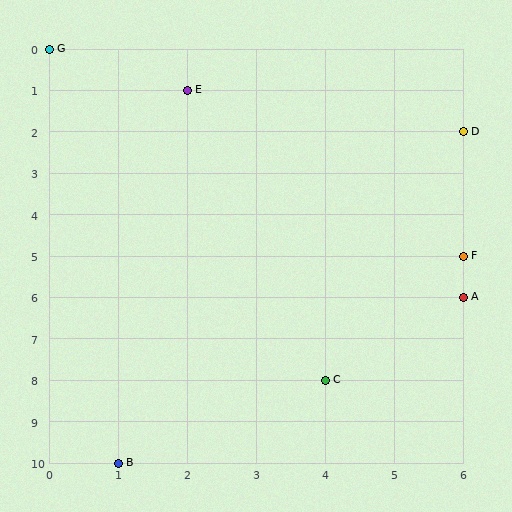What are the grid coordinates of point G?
Point G is at grid coordinates (0, 0).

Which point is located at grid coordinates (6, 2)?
Point D is at (6, 2).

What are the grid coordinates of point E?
Point E is at grid coordinates (2, 1).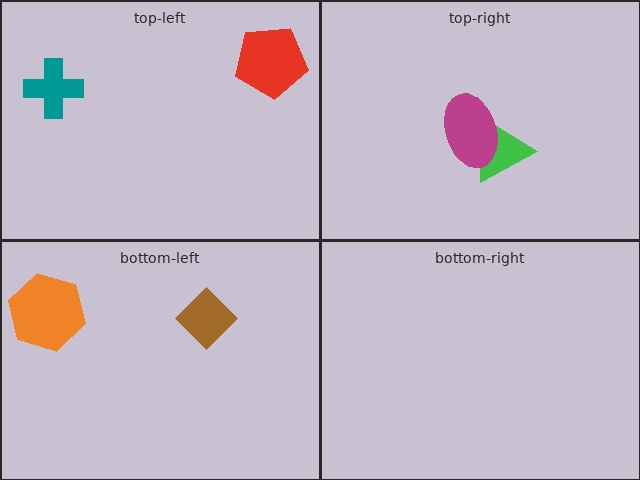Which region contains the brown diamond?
The bottom-left region.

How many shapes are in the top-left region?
2.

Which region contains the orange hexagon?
The bottom-left region.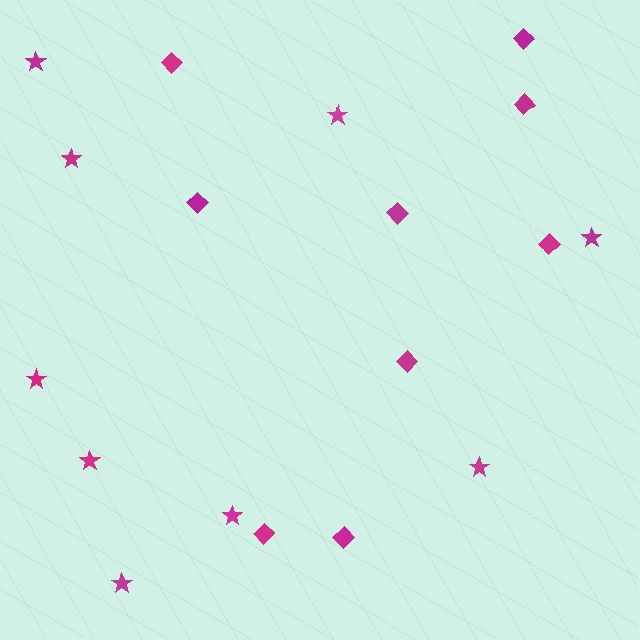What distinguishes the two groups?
There are 2 groups: one group of diamonds (9) and one group of stars (9).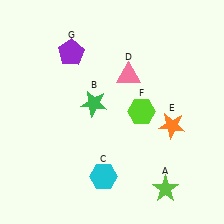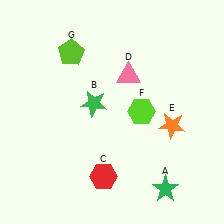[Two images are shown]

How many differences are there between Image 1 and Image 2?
There are 3 differences between the two images.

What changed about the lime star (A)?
In Image 1, A is lime. In Image 2, it changed to green.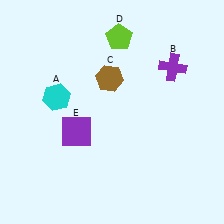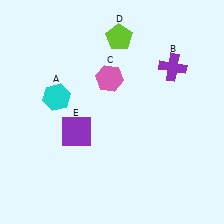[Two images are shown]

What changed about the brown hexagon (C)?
In Image 1, C is brown. In Image 2, it changed to pink.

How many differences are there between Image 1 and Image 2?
There is 1 difference between the two images.